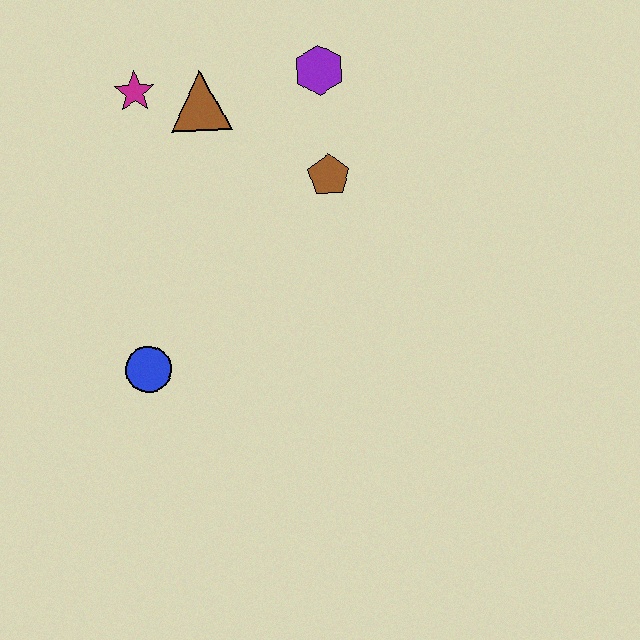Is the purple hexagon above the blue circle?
Yes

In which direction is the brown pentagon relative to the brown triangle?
The brown pentagon is to the right of the brown triangle.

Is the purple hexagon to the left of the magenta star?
No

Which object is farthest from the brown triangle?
The blue circle is farthest from the brown triangle.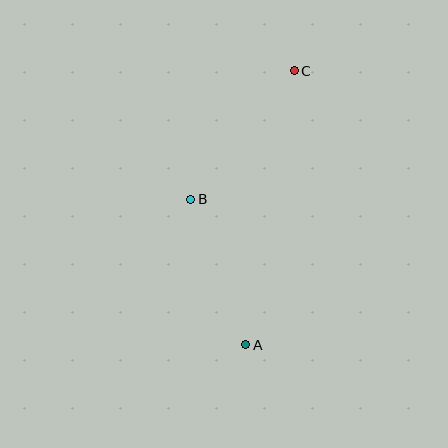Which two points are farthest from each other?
Points A and C are farthest from each other.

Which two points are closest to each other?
Points A and B are closest to each other.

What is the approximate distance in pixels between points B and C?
The distance between B and C is approximately 165 pixels.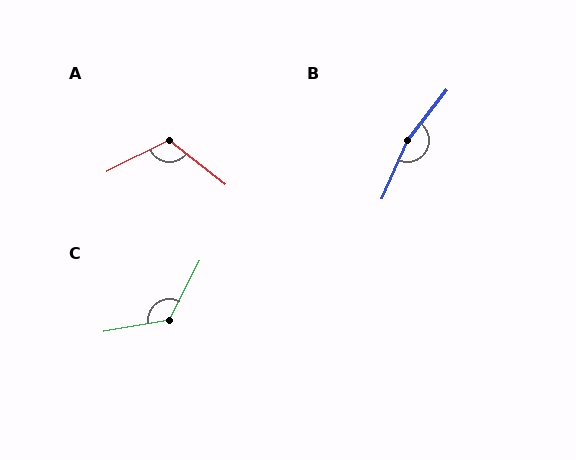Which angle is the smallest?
A, at approximately 115 degrees.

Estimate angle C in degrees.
Approximately 127 degrees.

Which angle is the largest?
B, at approximately 165 degrees.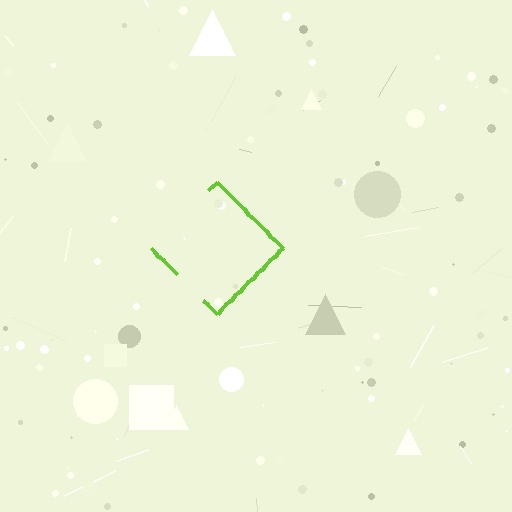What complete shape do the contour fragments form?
The contour fragments form a diamond.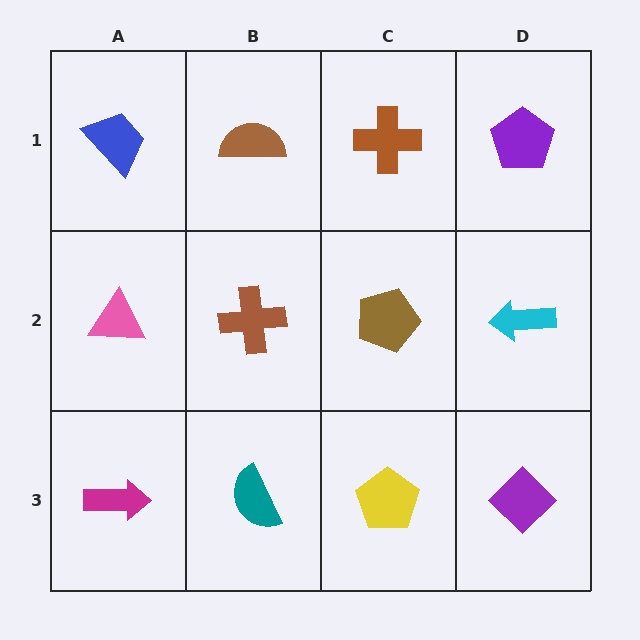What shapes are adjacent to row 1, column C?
A brown pentagon (row 2, column C), a brown semicircle (row 1, column B), a purple pentagon (row 1, column D).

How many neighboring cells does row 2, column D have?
3.